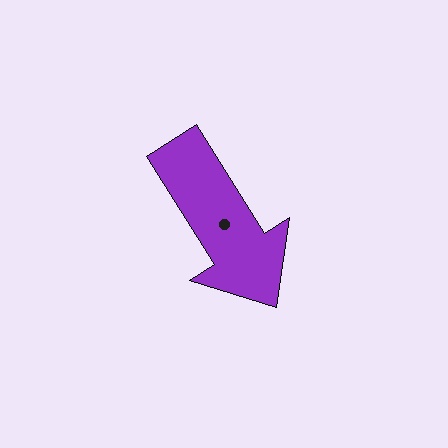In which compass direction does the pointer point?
Southeast.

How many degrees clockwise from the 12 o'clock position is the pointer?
Approximately 148 degrees.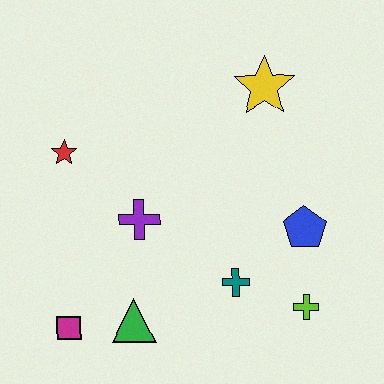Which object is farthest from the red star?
The lime cross is farthest from the red star.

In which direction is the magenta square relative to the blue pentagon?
The magenta square is to the left of the blue pentagon.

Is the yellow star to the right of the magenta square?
Yes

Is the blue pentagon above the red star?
No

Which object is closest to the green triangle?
The magenta square is closest to the green triangle.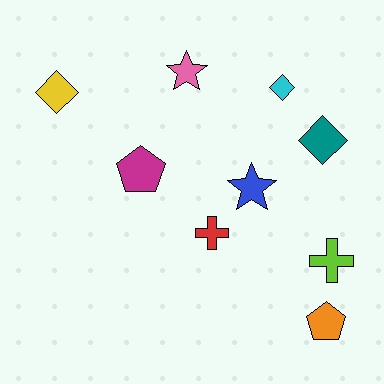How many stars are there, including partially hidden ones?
There are 2 stars.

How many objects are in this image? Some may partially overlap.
There are 9 objects.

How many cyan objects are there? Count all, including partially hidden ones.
There is 1 cyan object.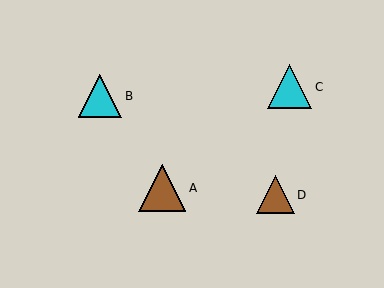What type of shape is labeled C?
Shape C is a cyan triangle.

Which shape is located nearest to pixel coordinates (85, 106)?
The cyan triangle (labeled B) at (100, 96) is nearest to that location.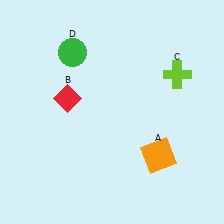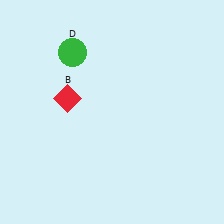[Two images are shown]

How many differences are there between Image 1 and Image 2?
There are 2 differences between the two images.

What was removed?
The orange square (A), the lime cross (C) were removed in Image 2.